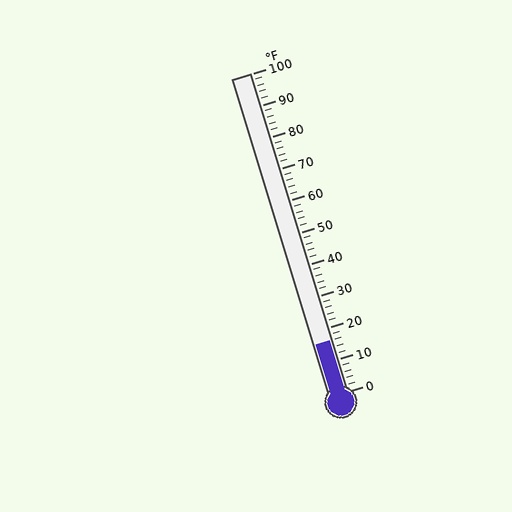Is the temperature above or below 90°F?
The temperature is below 90°F.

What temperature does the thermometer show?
The thermometer shows approximately 16°F.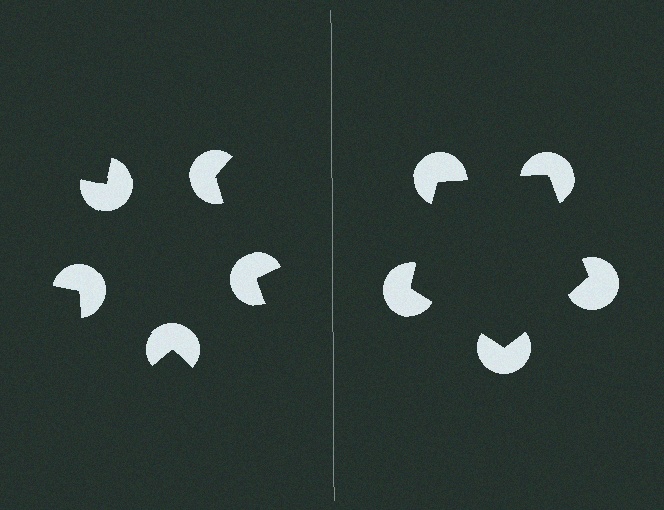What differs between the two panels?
The pac-man discs are positioned identically on both sides; only the wedge orientations differ. On the right they align to a pentagon; on the left they are misaligned.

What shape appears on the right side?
An illusory pentagon.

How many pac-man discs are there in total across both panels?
10 — 5 on each side.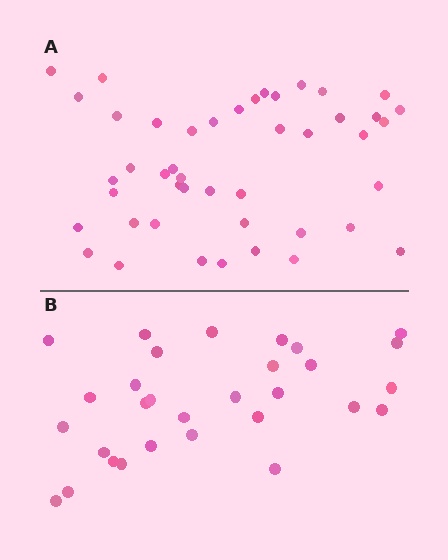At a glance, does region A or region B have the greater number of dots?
Region A (the top region) has more dots.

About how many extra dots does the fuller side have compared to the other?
Region A has approximately 15 more dots than region B.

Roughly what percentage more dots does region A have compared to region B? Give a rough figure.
About 50% more.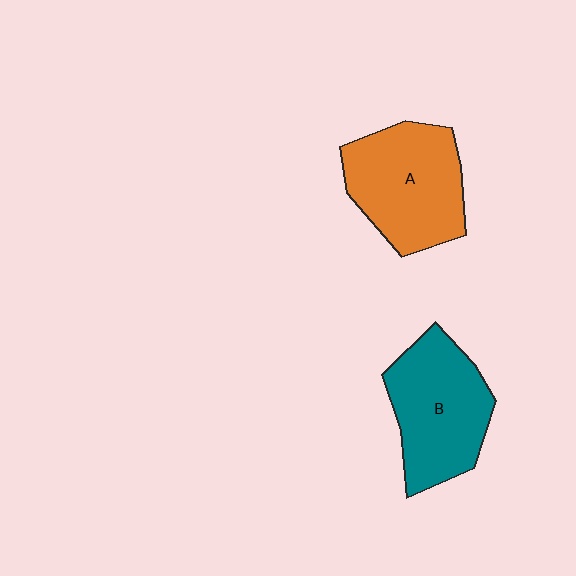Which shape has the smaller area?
Shape B (teal).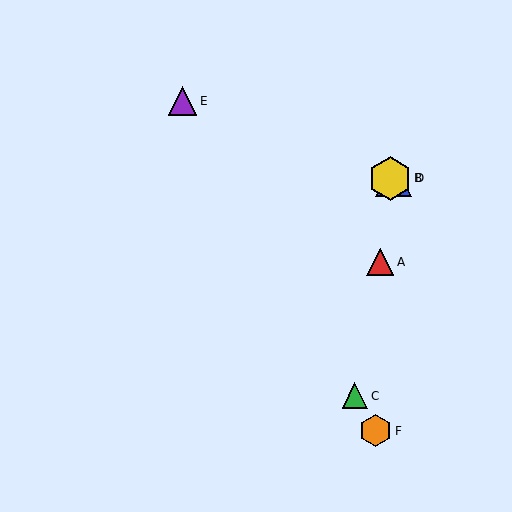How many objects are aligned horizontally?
2 objects (B, D) are aligned horizontally.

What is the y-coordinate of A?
Object A is at y≈262.